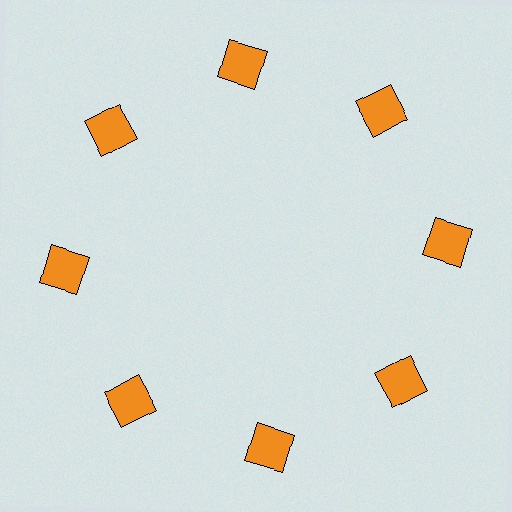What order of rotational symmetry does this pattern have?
This pattern has 8-fold rotational symmetry.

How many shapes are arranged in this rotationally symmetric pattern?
There are 8 shapes, arranged in 8 groups of 1.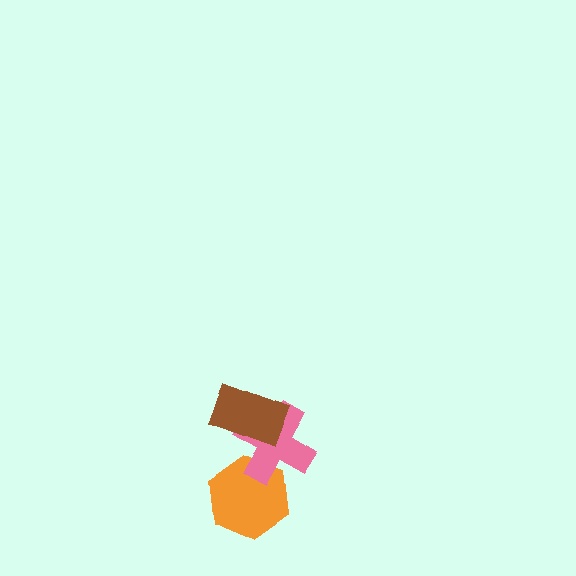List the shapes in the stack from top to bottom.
From top to bottom: the brown rectangle, the pink cross, the orange hexagon.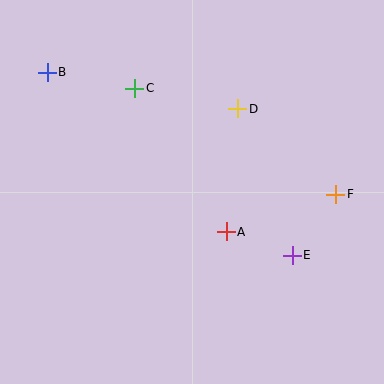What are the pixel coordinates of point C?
Point C is at (135, 88).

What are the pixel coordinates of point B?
Point B is at (47, 72).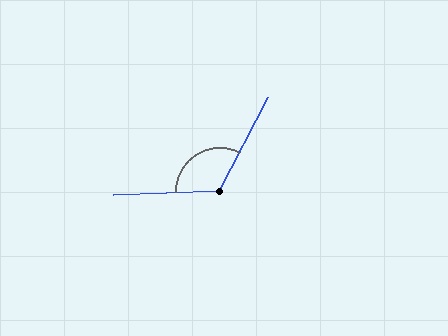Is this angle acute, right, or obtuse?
It is obtuse.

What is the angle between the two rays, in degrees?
Approximately 119 degrees.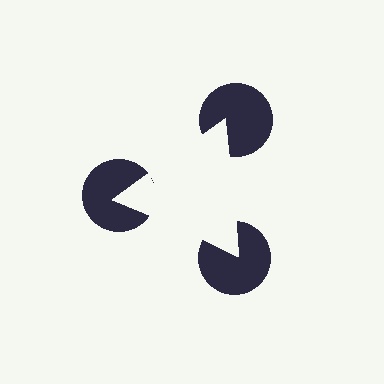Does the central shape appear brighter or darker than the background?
It typically appears slightly brighter than the background, even though no actual brightness change is drawn.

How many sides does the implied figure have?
3 sides.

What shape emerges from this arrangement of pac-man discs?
An illusory triangle — its edges are inferred from the aligned wedge cuts in the pac-man discs, not physically drawn.